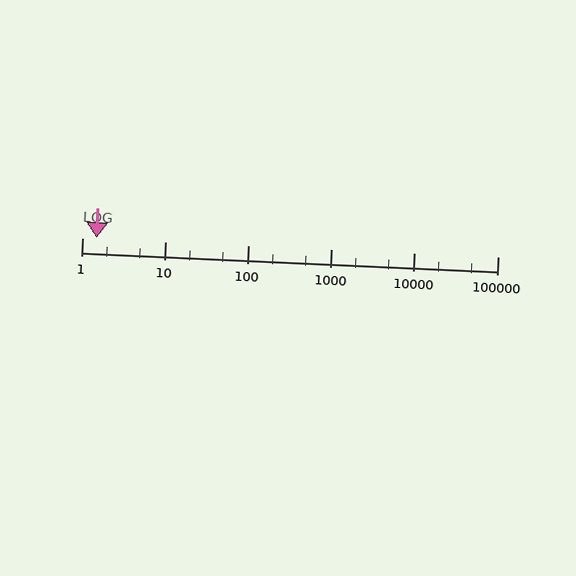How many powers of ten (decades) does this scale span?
The scale spans 5 decades, from 1 to 100000.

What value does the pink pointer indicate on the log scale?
The pointer indicates approximately 1.5.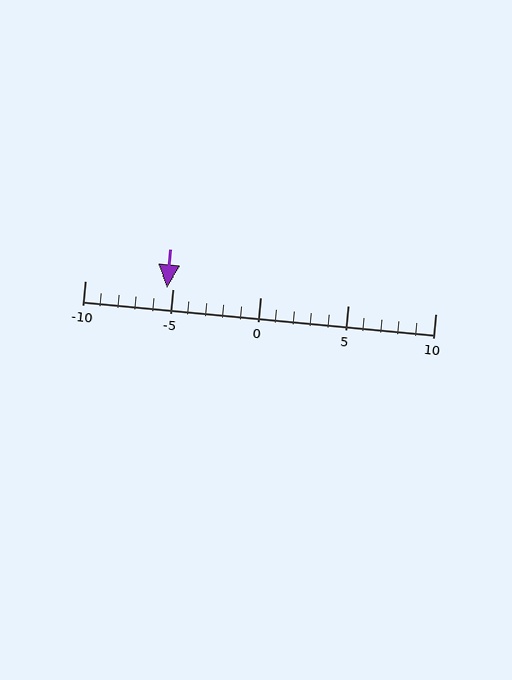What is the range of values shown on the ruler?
The ruler shows values from -10 to 10.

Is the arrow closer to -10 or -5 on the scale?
The arrow is closer to -5.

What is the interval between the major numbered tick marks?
The major tick marks are spaced 5 units apart.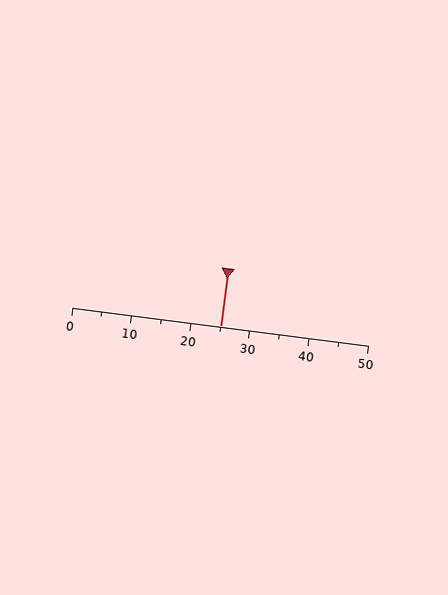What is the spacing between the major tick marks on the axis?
The major ticks are spaced 10 apart.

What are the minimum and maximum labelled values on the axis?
The axis runs from 0 to 50.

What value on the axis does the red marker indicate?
The marker indicates approximately 25.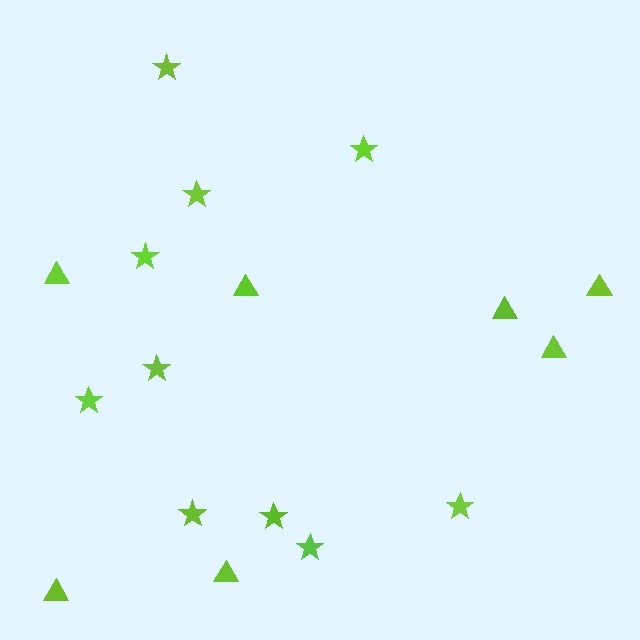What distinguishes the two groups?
There are 2 groups: one group of stars (10) and one group of triangles (7).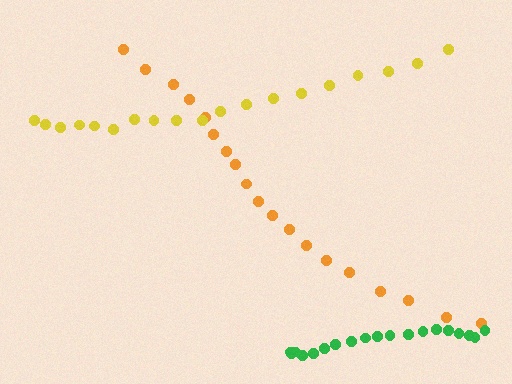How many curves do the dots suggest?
There are 3 distinct paths.